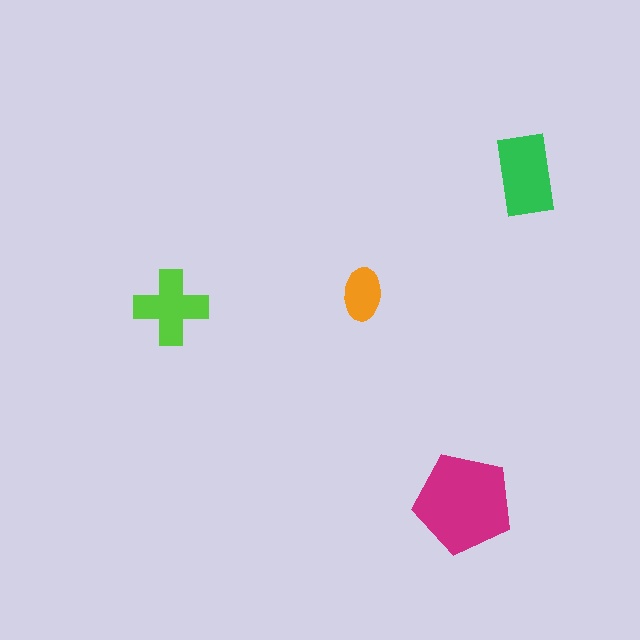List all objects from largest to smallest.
The magenta pentagon, the green rectangle, the lime cross, the orange ellipse.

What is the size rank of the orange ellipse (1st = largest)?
4th.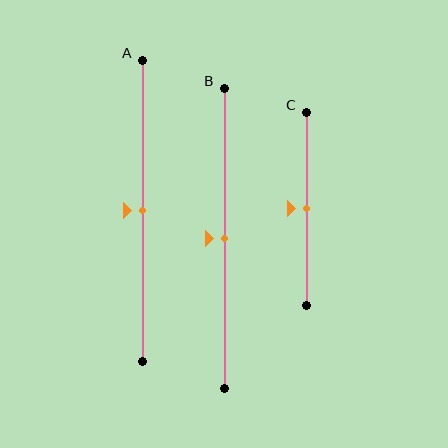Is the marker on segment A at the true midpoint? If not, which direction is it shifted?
Yes, the marker on segment A is at the true midpoint.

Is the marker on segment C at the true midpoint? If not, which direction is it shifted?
Yes, the marker on segment C is at the true midpoint.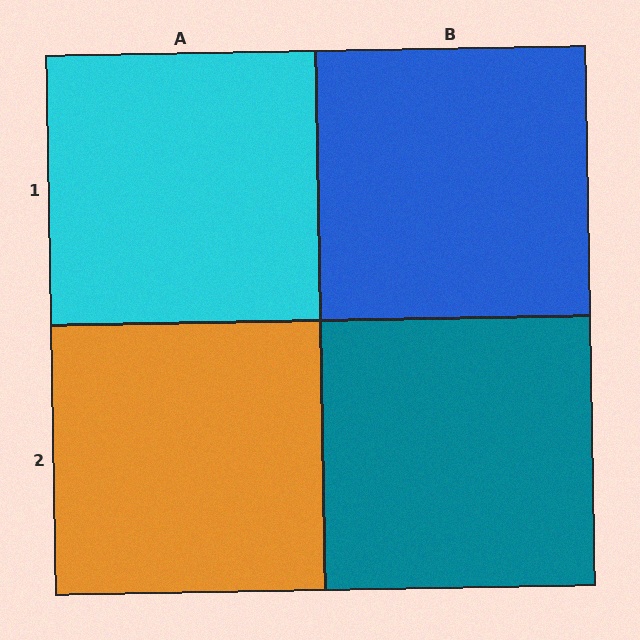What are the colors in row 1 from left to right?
Cyan, blue.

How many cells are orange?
1 cell is orange.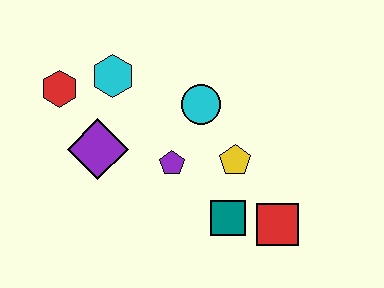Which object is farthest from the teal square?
The red hexagon is farthest from the teal square.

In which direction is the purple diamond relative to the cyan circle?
The purple diamond is to the left of the cyan circle.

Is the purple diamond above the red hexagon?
No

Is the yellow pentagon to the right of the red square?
No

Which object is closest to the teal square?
The red square is closest to the teal square.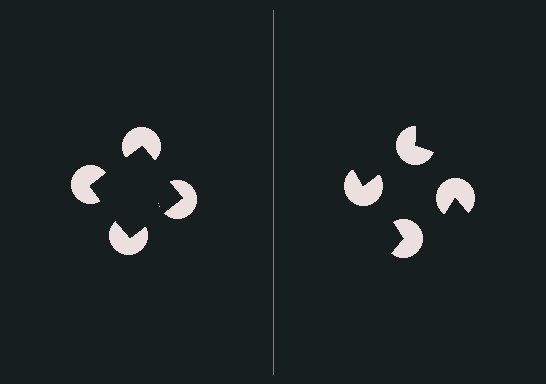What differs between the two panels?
The pac-man discs are positioned identically on both sides; only the wedge orientations differ. On the left they align to a square; on the right they are misaligned.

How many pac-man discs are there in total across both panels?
8 — 4 on each side.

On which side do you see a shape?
An illusory square appears on the left side. On the right side the wedge cuts are rotated, so no coherent shape forms.